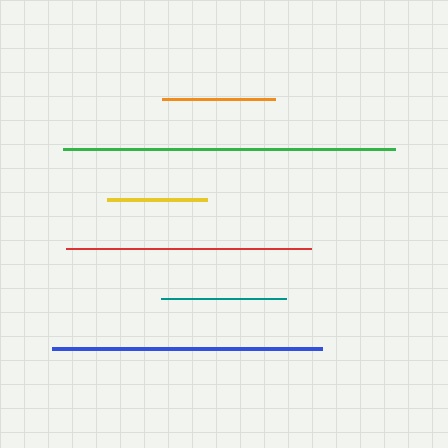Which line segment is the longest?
The green line is the longest at approximately 332 pixels.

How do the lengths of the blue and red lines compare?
The blue and red lines are approximately the same length.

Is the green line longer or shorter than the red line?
The green line is longer than the red line.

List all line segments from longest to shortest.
From longest to shortest: green, blue, red, teal, orange, yellow.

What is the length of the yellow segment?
The yellow segment is approximately 100 pixels long.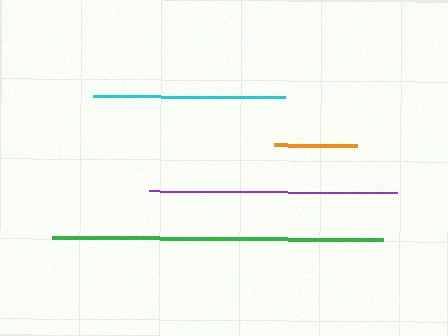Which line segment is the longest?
The green line is the longest at approximately 331 pixels.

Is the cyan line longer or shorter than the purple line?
The purple line is longer than the cyan line.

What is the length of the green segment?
The green segment is approximately 331 pixels long.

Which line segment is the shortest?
The orange line is the shortest at approximately 83 pixels.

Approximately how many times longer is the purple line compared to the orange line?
The purple line is approximately 3.0 times the length of the orange line.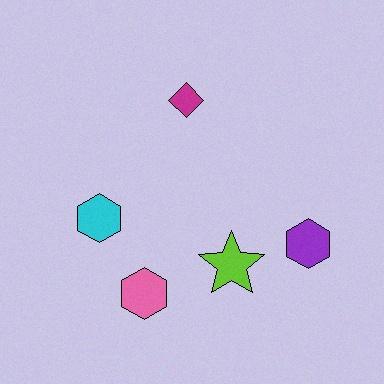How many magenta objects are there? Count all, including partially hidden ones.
There is 1 magenta object.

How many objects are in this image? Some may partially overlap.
There are 5 objects.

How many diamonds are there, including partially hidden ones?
There is 1 diamond.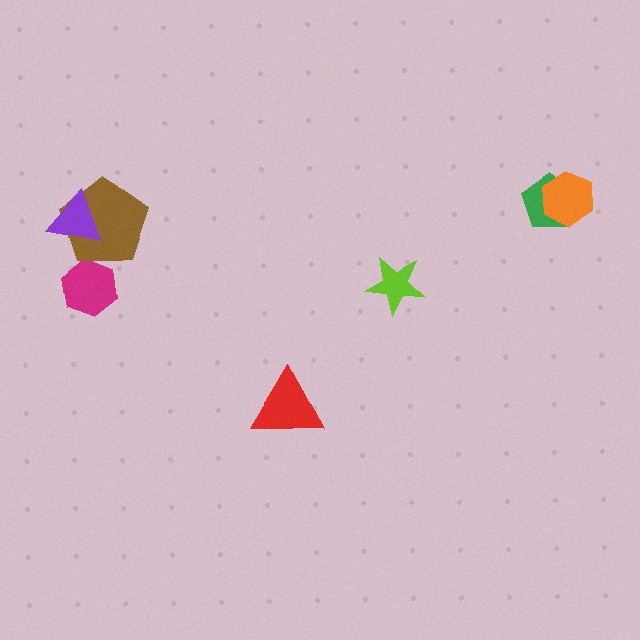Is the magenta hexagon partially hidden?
Yes, it is partially covered by another shape.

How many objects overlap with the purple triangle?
1 object overlaps with the purple triangle.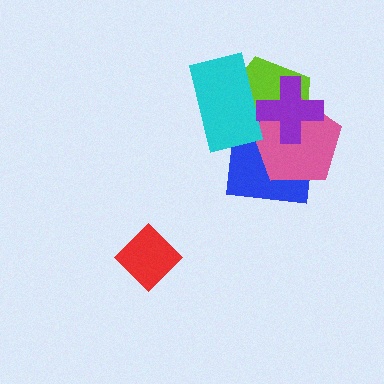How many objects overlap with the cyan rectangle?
4 objects overlap with the cyan rectangle.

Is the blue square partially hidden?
Yes, it is partially covered by another shape.